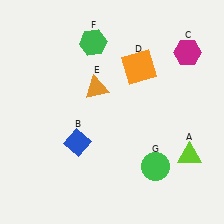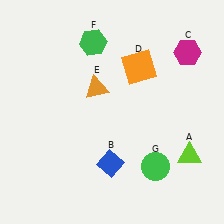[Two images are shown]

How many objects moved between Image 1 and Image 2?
1 object moved between the two images.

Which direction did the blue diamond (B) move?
The blue diamond (B) moved right.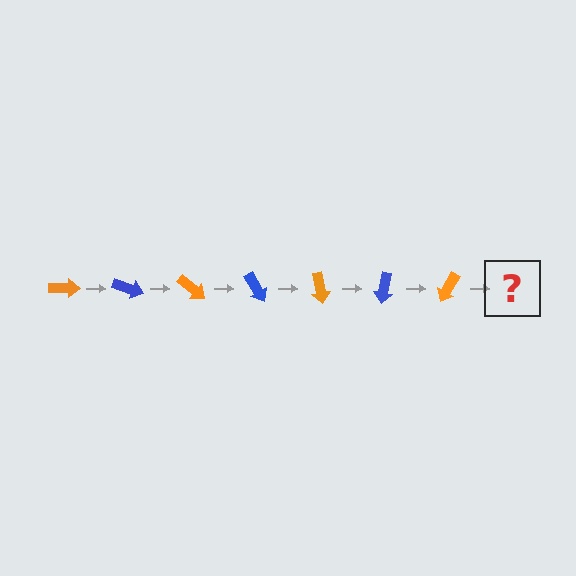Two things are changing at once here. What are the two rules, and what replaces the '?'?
The two rules are that it rotates 20 degrees each step and the color cycles through orange and blue. The '?' should be a blue arrow, rotated 140 degrees from the start.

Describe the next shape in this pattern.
It should be a blue arrow, rotated 140 degrees from the start.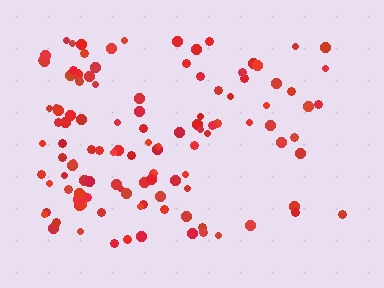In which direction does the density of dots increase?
From right to left, with the left side densest.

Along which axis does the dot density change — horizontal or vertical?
Horizontal.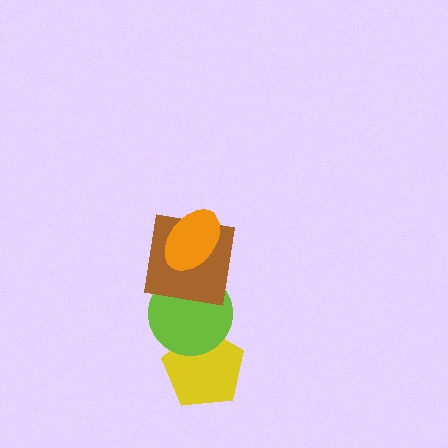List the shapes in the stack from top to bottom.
From top to bottom: the orange ellipse, the brown square, the lime circle, the yellow pentagon.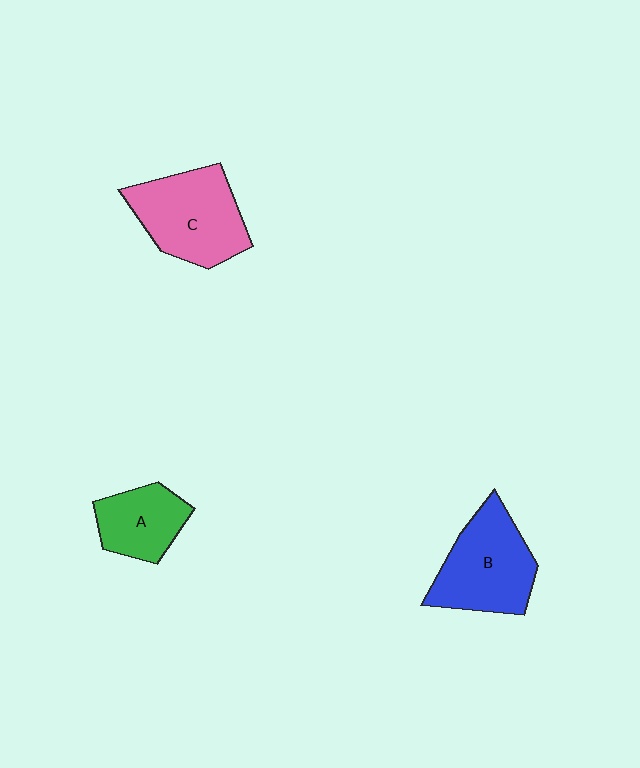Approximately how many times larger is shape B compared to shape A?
Approximately 1.5 times.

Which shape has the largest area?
Shape C (pink).